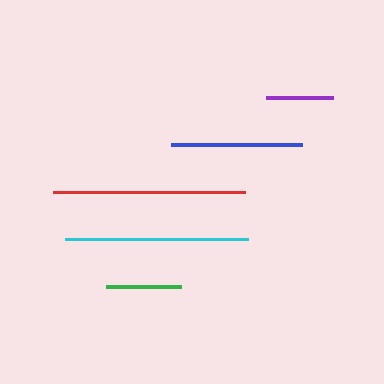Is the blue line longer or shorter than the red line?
The red line is longer than the blue line.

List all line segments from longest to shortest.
From longest to shortest: red, cyan, blue, green, purple.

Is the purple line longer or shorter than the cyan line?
The cyan line is longer than the purple line.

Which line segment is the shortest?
The purple line is the shortest at approximately 66 pixels.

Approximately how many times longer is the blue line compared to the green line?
The blue line is approximately 1.7 times the length of the green line.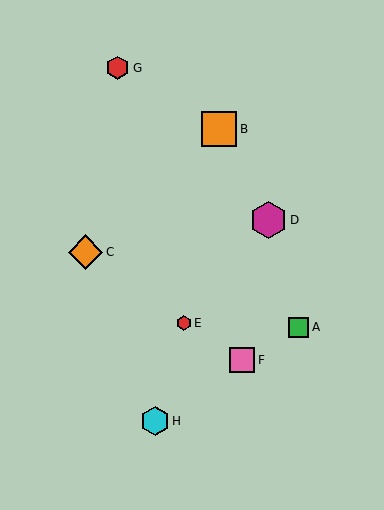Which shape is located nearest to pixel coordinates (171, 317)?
The red hexagon (labeled E) at (184, 323) is nearest to that location.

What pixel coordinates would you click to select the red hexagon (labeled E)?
Click at (184, 323) to select the red hexagon E.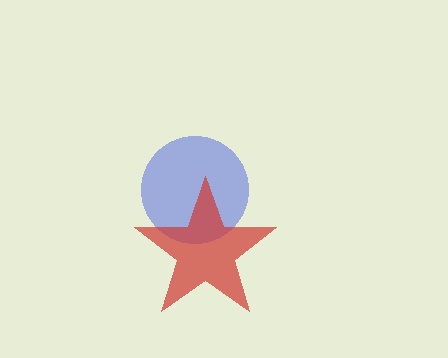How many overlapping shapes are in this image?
There are 2 overlapping shapes in the image.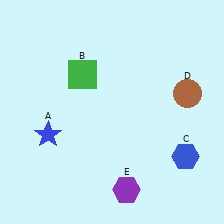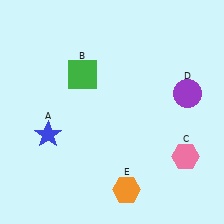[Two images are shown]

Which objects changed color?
C changed from blue to pink. D changed from brown to purple. E changed from purple to orange.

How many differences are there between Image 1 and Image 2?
There are 3 differences between the two images.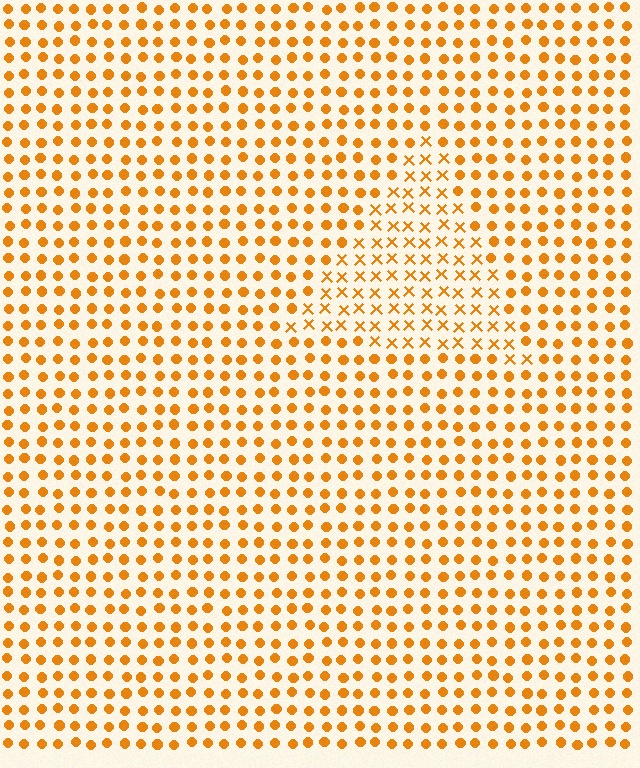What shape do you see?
I see a triangle.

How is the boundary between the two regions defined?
The boundary is defined by a change in element shape: X marks inside vs. circles outside. All elements share the same color and spacing.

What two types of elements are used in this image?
The image uses X marks inside the triangle region and circles outside it.